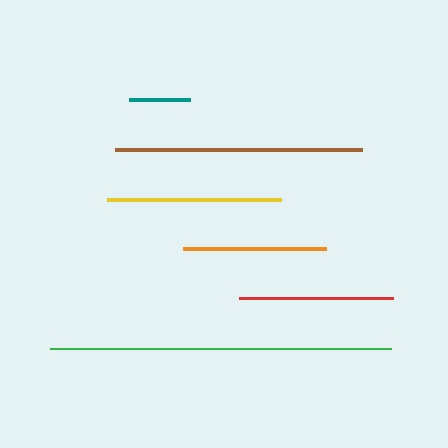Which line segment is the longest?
The green line is the longest at approximately 340 pixels.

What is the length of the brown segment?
The brown segment is approximately 247 pixels long.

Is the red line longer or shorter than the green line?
The green line is longer than the red line.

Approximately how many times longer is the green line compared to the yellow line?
The green line is approximately 2.0 times the length of the yellow line.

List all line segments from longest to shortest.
From longest to shortest: green, brown, yellow, red, orange, teal.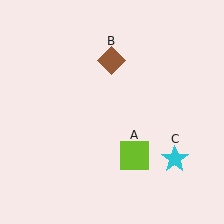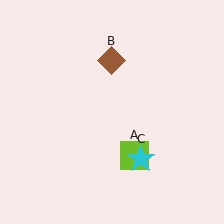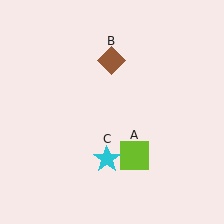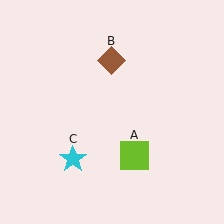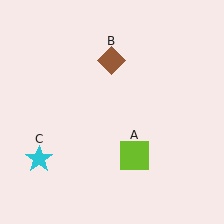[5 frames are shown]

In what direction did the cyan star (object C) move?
The cyan star (object C) moved left.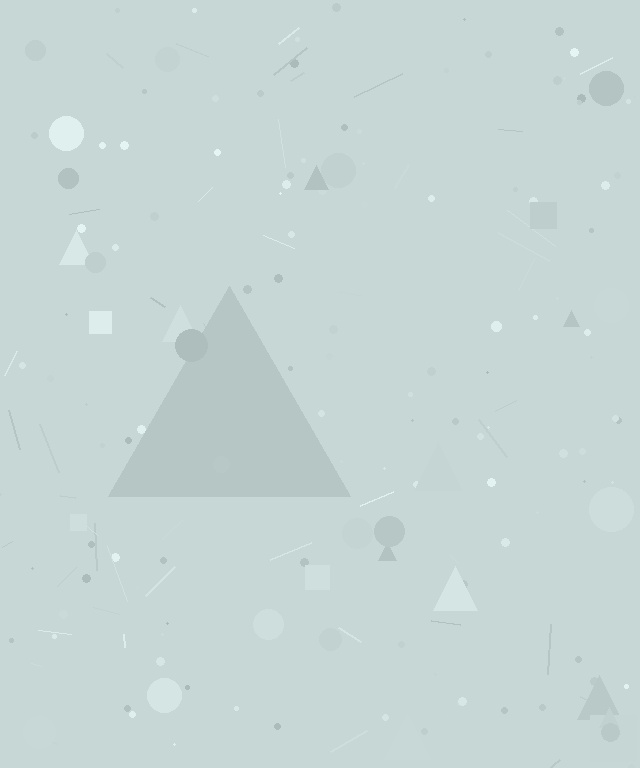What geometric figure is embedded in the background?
A triangle is embedded in the background.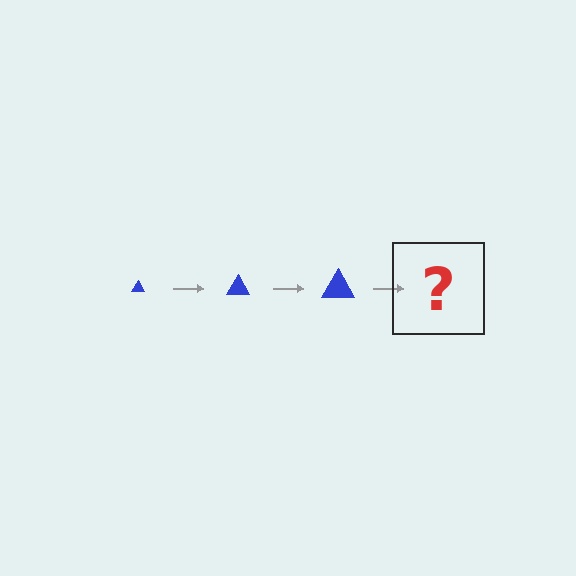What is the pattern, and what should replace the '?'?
The pattern is that the triangle gets progressively larger each step. The '?' should be a blue triangle, larger than the previous one.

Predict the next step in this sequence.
The next step is a blue triangle, larger than the previous one.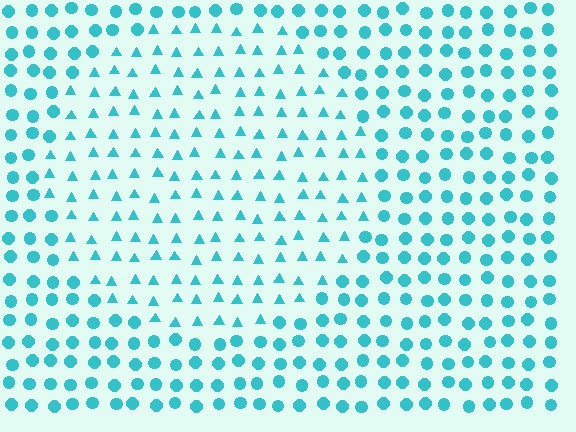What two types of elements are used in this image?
The image uses triangles inside the circle region and circles outside it.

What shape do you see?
I see a circle.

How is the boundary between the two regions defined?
The boundary is defined by a change in element shape: triangles inside vs. circles outside. All elements share the same color and spacing.